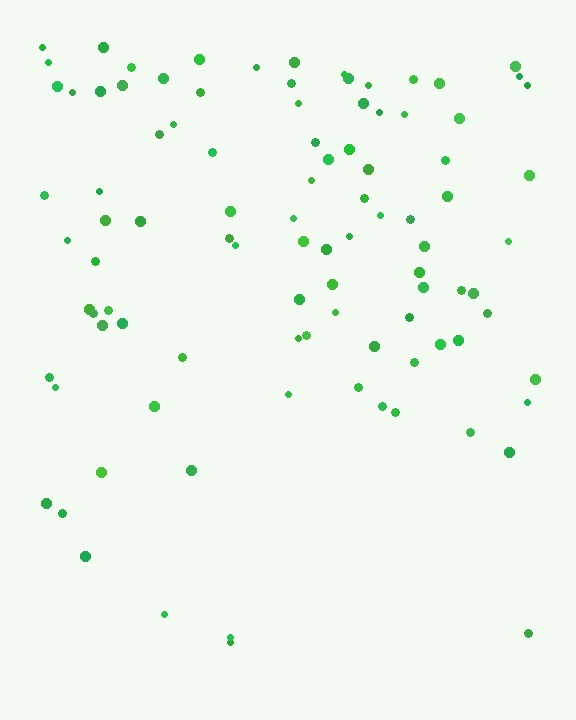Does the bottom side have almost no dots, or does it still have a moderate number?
Still a moderate number, just noticeably fewer than the top.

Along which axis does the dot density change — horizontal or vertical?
Vertical.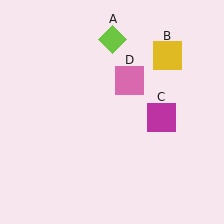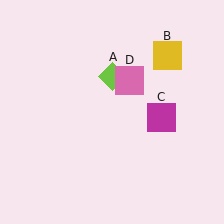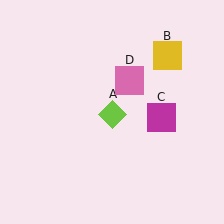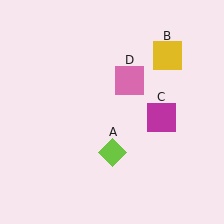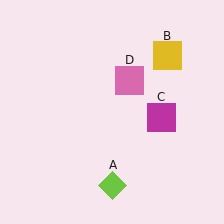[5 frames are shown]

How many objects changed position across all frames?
1 object changed position: lime diamond (object A).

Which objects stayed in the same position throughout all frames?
Yellow square (object B) and magenta square (object C) and pink square (object D) remained stationary.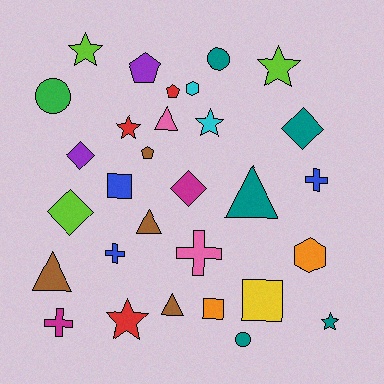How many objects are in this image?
There are 30 objects.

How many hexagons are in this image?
There are 2 hexagons.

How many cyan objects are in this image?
There are 2 cyan objects.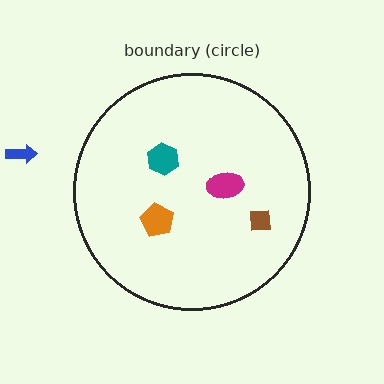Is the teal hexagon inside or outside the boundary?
Inside.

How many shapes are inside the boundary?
4 inside, 1 outside.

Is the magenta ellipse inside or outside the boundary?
Inside.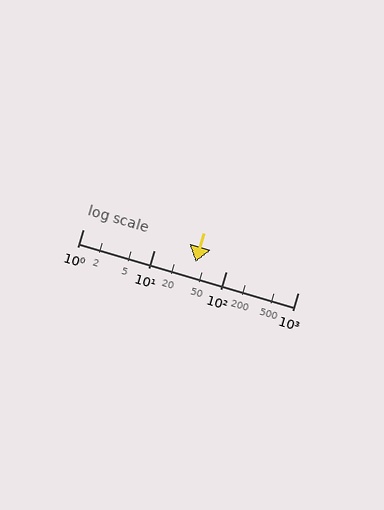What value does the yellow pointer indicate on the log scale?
The pointer indicates approximately 38.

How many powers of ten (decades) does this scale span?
The scale spans 3 decades, from 1 to 1000.